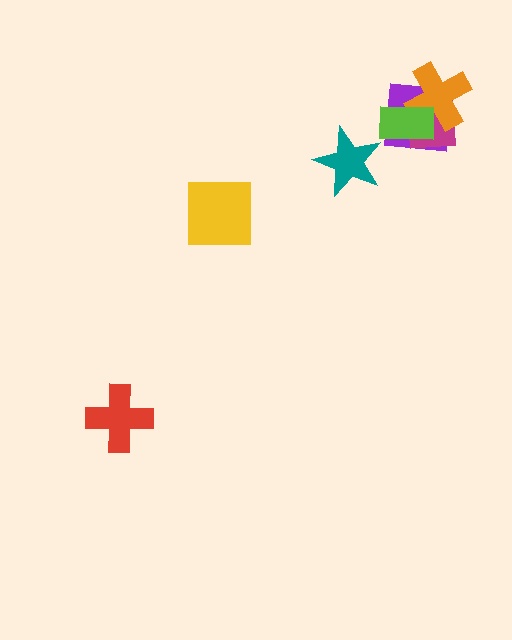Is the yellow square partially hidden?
No, no other shape covers it.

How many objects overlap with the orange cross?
3 objects overlap with the orange cross.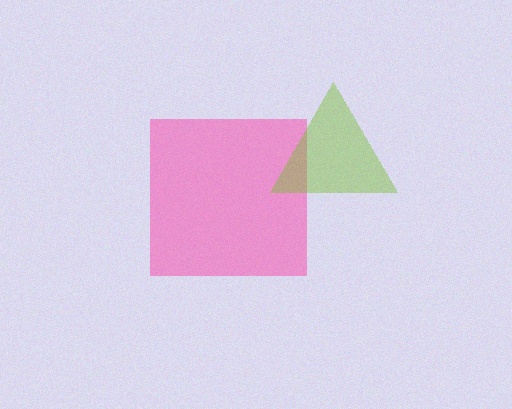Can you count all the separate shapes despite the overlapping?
Yes, there are 2 separate shapes.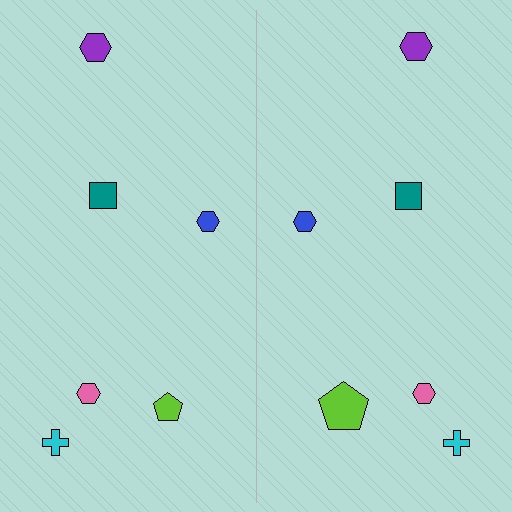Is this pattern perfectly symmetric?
No, the pattern is not perfectly symmetric. The lime pentagon on the right side has a different size than its mirror counterpart.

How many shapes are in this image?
There are 12 shapes in this image.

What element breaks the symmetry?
The lime pentagon on the right side has a different size than its mirror counterpart.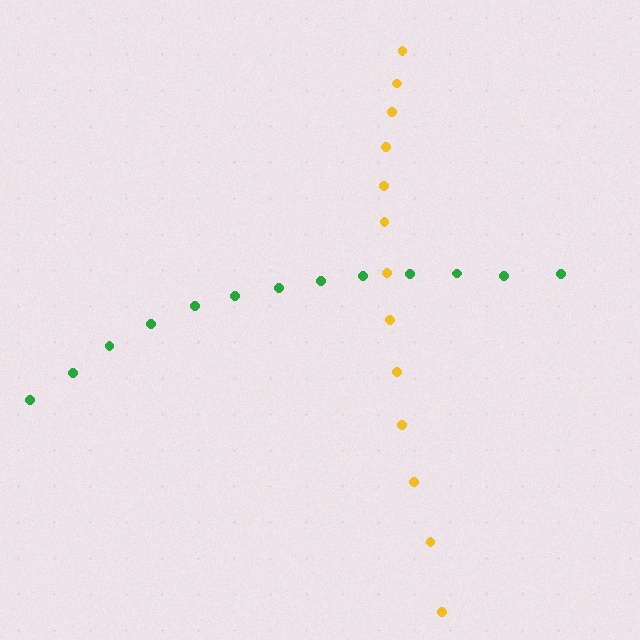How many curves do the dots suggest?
There are 2 distinct paths.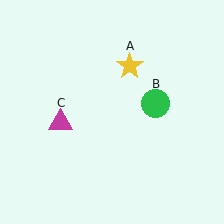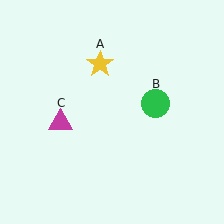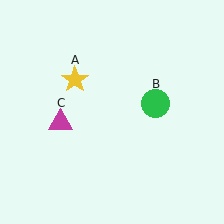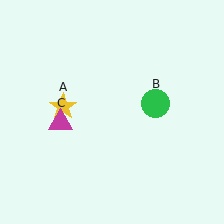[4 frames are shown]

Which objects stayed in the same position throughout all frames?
Green circle (object B) and magenta triangle (object C) remained stationary.